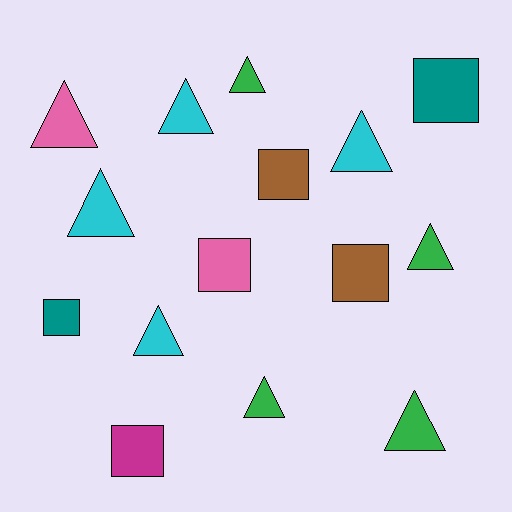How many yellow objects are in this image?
There are no yellow objects.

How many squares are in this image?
There are 6 squares.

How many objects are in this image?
There are 15 objects.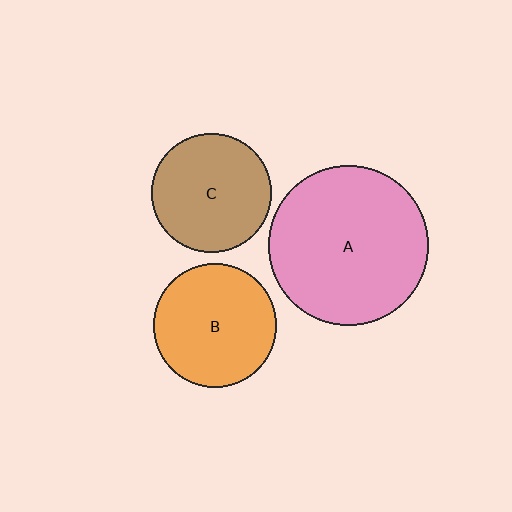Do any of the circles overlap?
No, none of the circles overlap.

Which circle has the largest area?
Circle A (pink).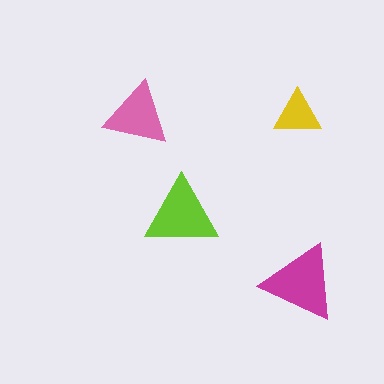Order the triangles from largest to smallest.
the magenta one, the lime one, the pink one, the yellow one.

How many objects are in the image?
There are 4 objects in the image.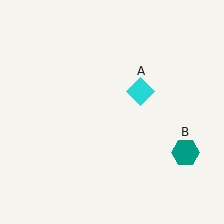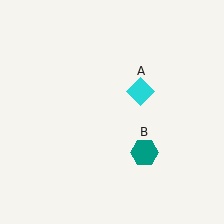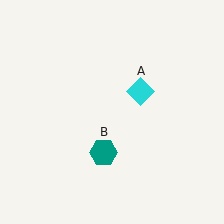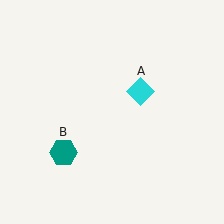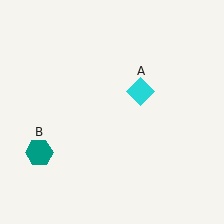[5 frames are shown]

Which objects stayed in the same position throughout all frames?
Cyan diamond (object A) remained stationary.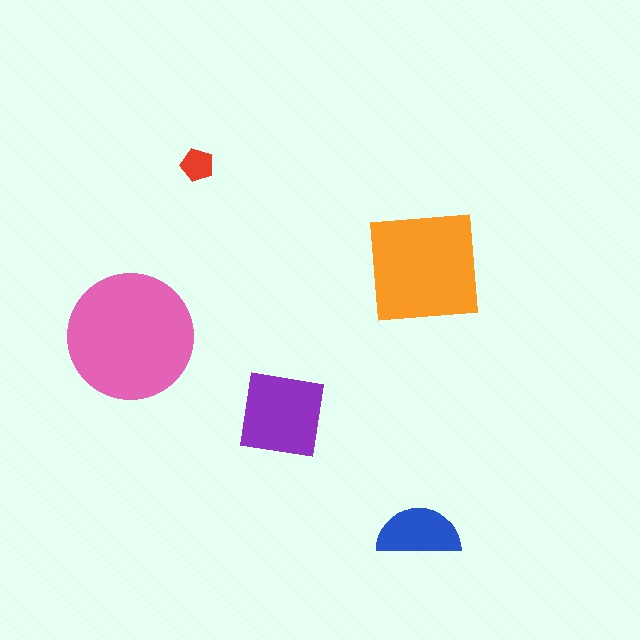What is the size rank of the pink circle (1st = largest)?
1st.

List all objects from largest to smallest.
The pink circle, the orange square, the purple square, the blue semicircle, the red pentagon.